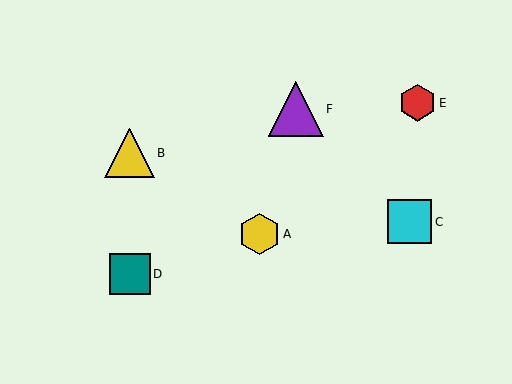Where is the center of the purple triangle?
The center of the purple triangle is at (296, 109).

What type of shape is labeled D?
Shape D is a teal square.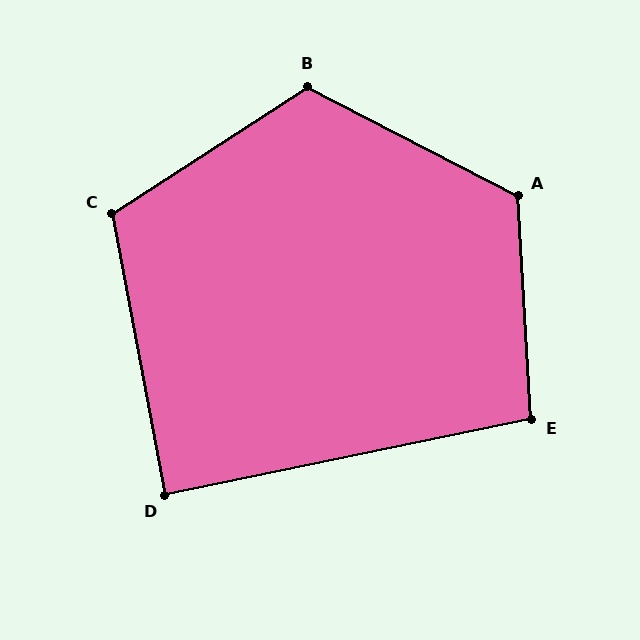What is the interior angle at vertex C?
Approximately 112 degrees (obtuse).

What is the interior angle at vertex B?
Approximately 120 degrees (obtuse).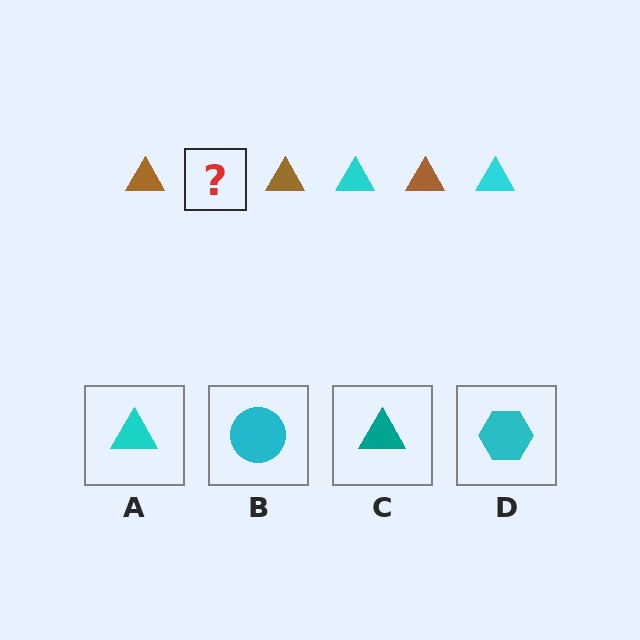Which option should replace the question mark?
Option A.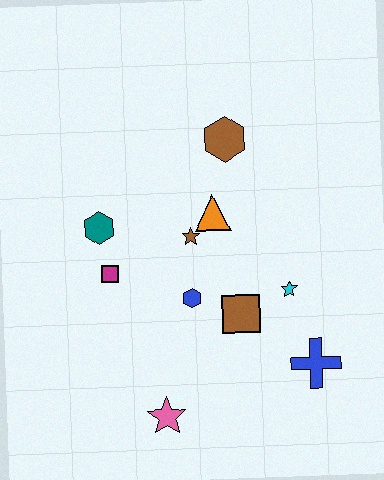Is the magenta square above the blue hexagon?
Yes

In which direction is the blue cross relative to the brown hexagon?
The blue cross is below the brown hexagon.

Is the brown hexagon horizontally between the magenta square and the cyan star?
Yes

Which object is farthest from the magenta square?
The blue cross is farthest from the magenta square.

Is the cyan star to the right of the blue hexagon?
Yes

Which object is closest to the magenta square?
The teal hexagon is closest to the magenta square.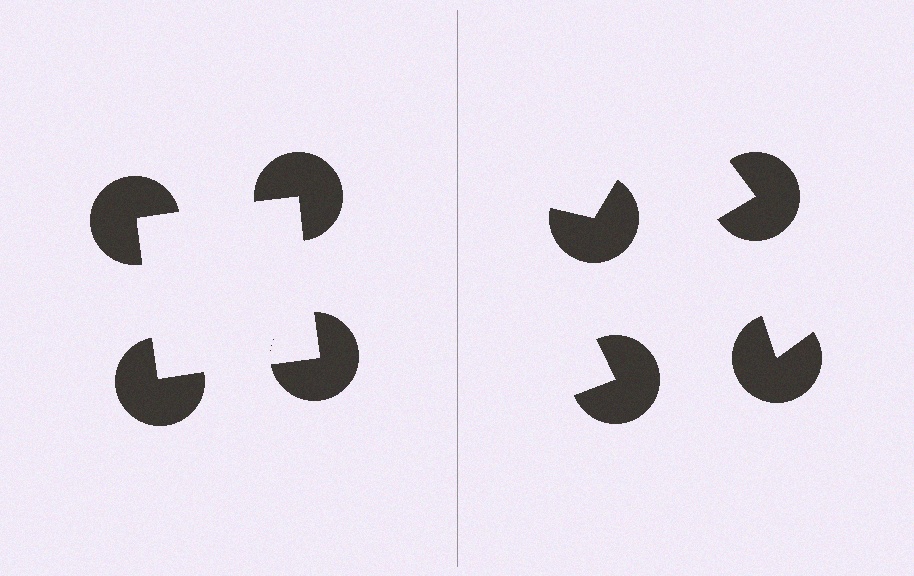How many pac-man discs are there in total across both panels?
8 — 4 on each side.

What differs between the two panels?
The pac-man discs are positioned identically on both sides; only the wedge orientations differ. On the left they align to a square; on the right they are misaligned.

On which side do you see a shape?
An illusory square appears on the left side. On the right side the wedge cuts are rotated, so no coherent shape forms.